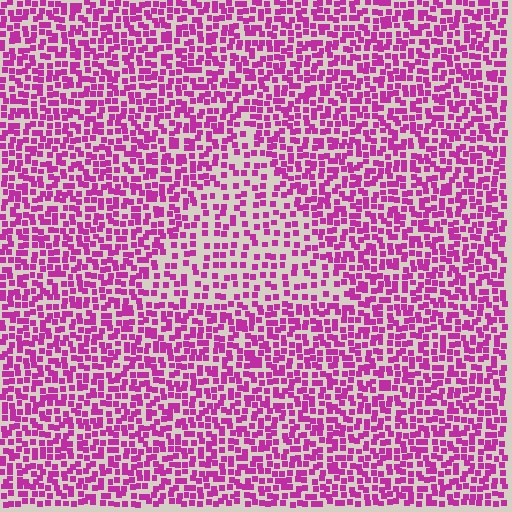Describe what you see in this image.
The image contains small magenta elements arranged at two different densities. A triangle-shaped region is visible where the elements are less densely packed than the surrounding area.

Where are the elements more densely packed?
The elements are more densely packed outside the triangle boundary.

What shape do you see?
I see a triangle.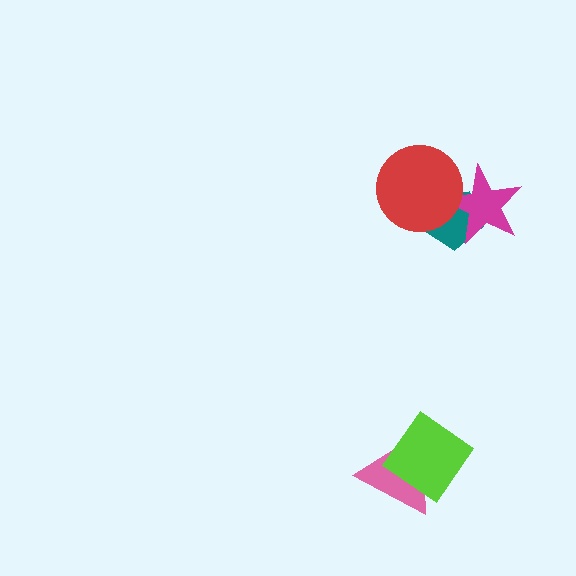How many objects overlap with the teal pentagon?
2 objects overlap with the teal pentagon.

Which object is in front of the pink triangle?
The lime diamond is in front of the pink triangle.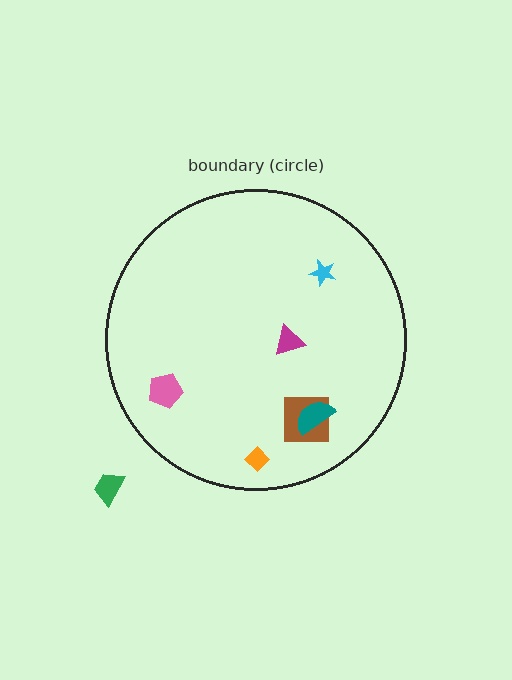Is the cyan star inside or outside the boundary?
Inside.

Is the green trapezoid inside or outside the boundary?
Outside.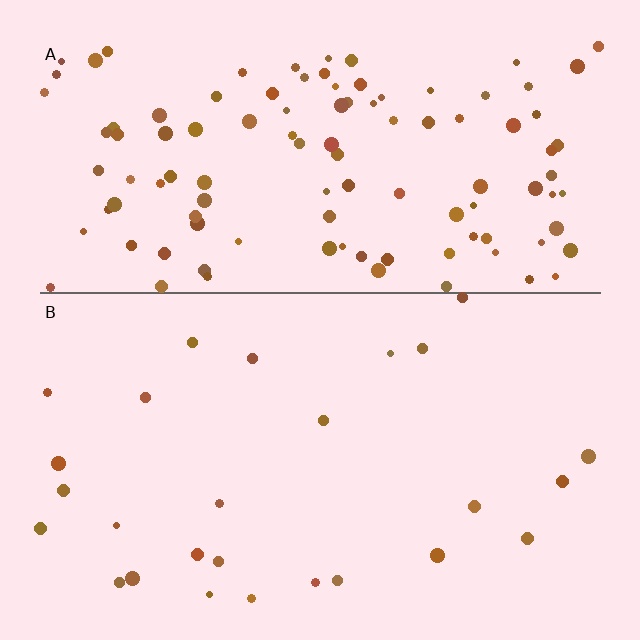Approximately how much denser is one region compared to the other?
Approximately 4.1× — region A over region B.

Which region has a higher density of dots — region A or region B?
A (the top).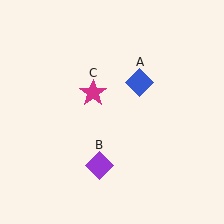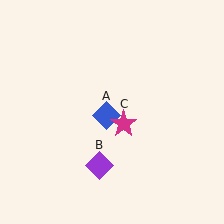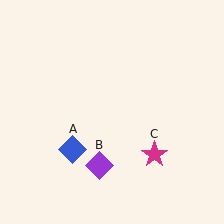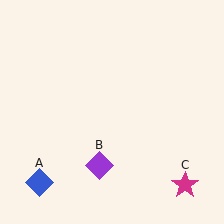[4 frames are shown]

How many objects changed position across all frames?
2 objects changed position: blue diamond (object A), magenta star (object C).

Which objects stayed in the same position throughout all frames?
Purple diamond (object B) remained stationary.